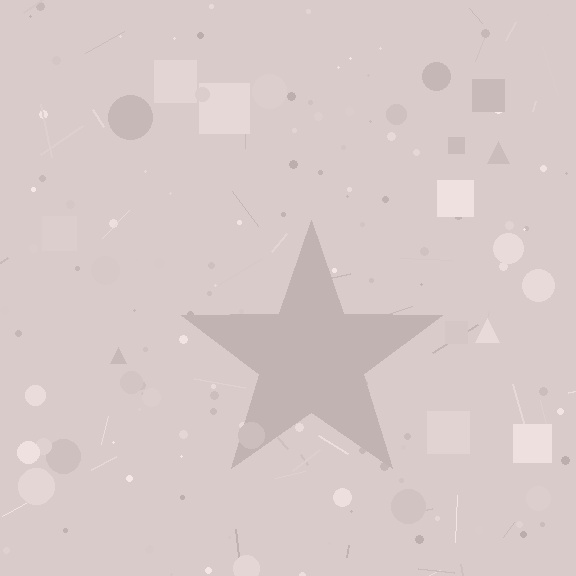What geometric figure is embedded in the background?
A star is embedded in the background.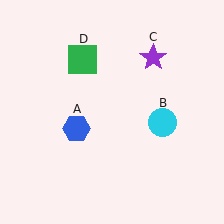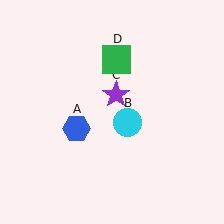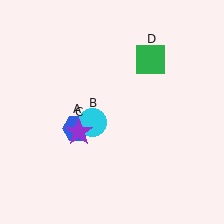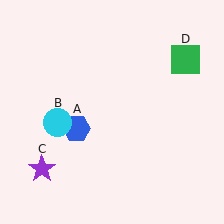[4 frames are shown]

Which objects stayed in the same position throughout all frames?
Blue hexagon (object A) remained stationary.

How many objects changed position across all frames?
3 objects changed position: cyan circle (object B), purple star (object C), green square (object D).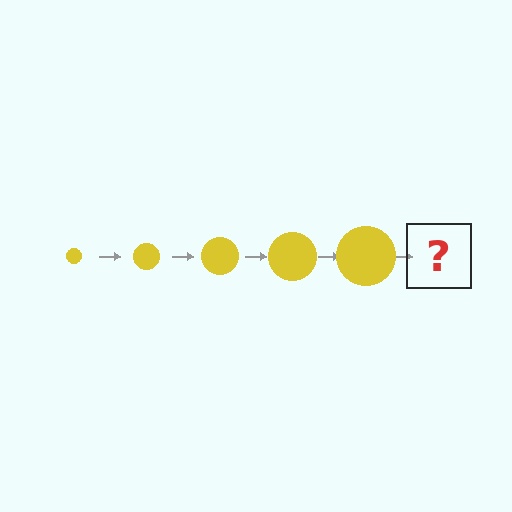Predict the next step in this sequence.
The next step is a yellow circle, larger than the previous one.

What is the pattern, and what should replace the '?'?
The pattern is that the circle gets progressively larger each step. The '?' should be a yellow circle, larger than the previous one.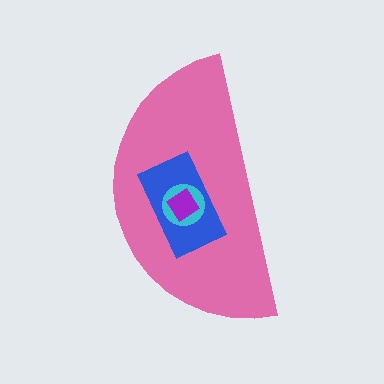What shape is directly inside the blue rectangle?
The cyan circle.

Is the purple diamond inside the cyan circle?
Yes.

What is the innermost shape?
The purple diamond.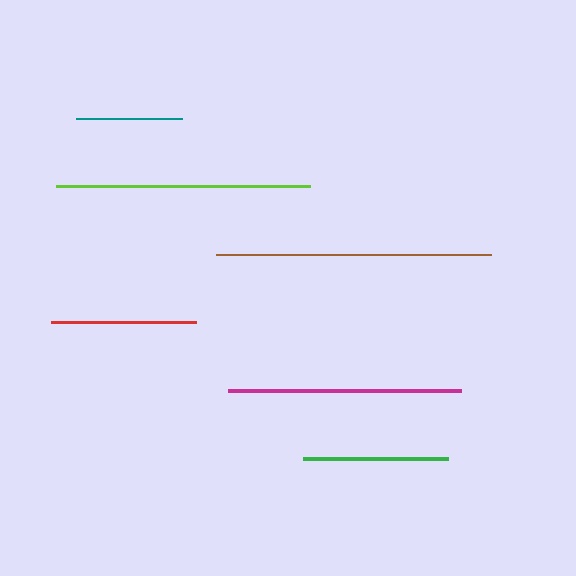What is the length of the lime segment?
The lime segment is approximately 254 pixels long.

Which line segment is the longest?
The brown line is the longest at approximately 276 pixels.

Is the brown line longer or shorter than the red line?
The brown line is longer than the red line.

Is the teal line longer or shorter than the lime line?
The lime line is longer than the teal line.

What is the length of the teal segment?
The teal segment is approximately 106 pixels long.